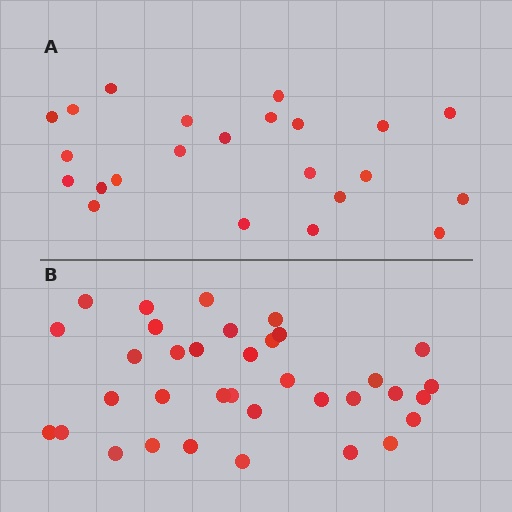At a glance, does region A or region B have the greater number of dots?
Region B (the bottom region) has more dots.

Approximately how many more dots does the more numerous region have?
Region B has roughly 12 or so more dots than region A.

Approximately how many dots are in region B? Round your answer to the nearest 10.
About 40 dots. (The exact count is 35, which rounds to 40.)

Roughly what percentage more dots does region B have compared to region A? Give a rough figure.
About 50% more.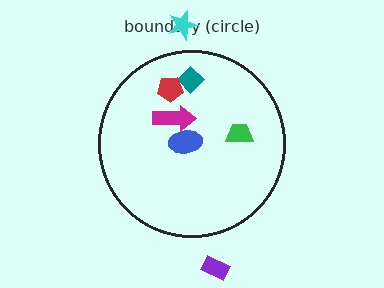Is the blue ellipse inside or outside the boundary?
Inside.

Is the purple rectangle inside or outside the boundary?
Outside.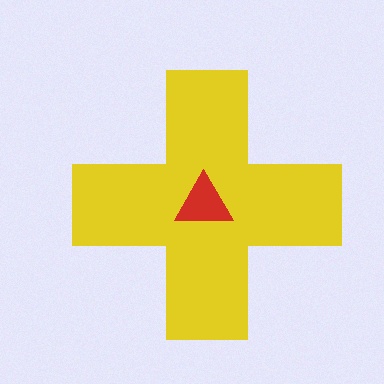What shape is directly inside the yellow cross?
The red triangle.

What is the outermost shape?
The yellow cross.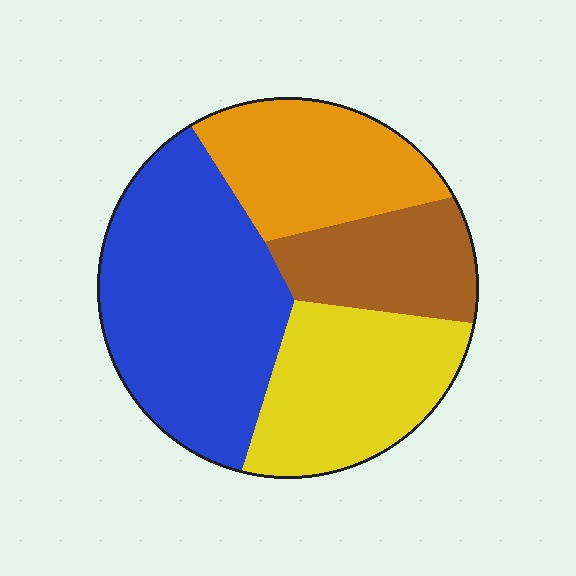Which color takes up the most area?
Blue, at roughly 40%.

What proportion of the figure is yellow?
Yellow covers roughly 25% of the figure.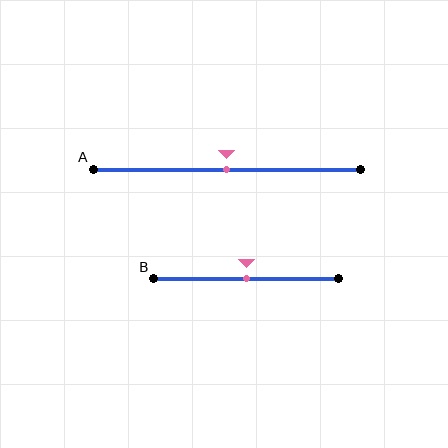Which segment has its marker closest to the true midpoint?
Segment A has its marker closest to the true midpoint.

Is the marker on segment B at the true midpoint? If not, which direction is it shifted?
Yes, the marker on segment B is at the true midpoint.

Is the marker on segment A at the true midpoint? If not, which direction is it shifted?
Yes, the marker on segment A is at the true midpoint.